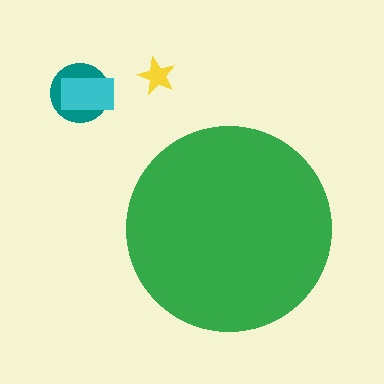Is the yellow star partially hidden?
No, the yellow star is fully visible.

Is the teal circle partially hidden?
No, the teal circle is fully visible.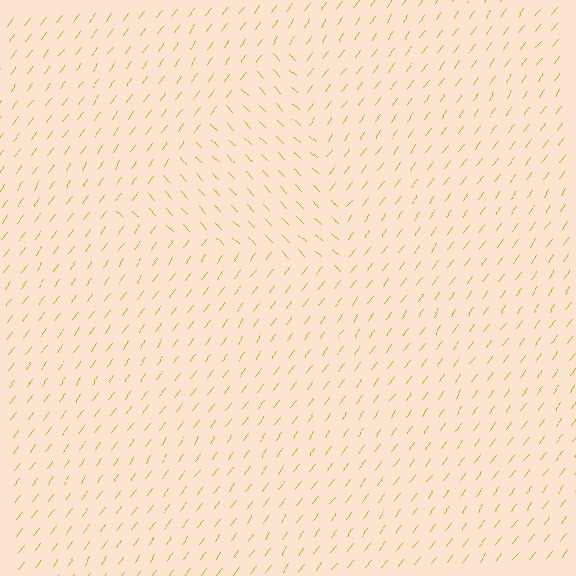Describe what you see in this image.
The image is filled with small orange line segments. A triangle region in the image has lines oriented differently from the surrounding lines, creating a visible texture boundary.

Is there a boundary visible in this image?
Yes, there is a texture boundary formed by a change in line orientation.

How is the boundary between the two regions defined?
The boundary is defined purely by a change in line orientation (approximately 81 degrees difference). All lines are the same color and thickness.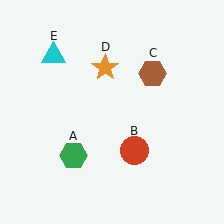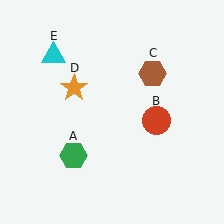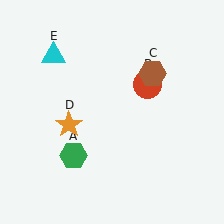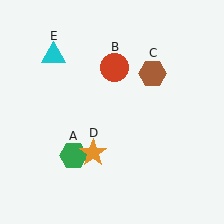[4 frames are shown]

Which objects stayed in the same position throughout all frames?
Green hexagon (object A) and brown hexagon (object C) and cyan triangle (object E) remained stationary.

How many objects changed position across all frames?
2 objects changed position: red circle (object B), orange star (object D).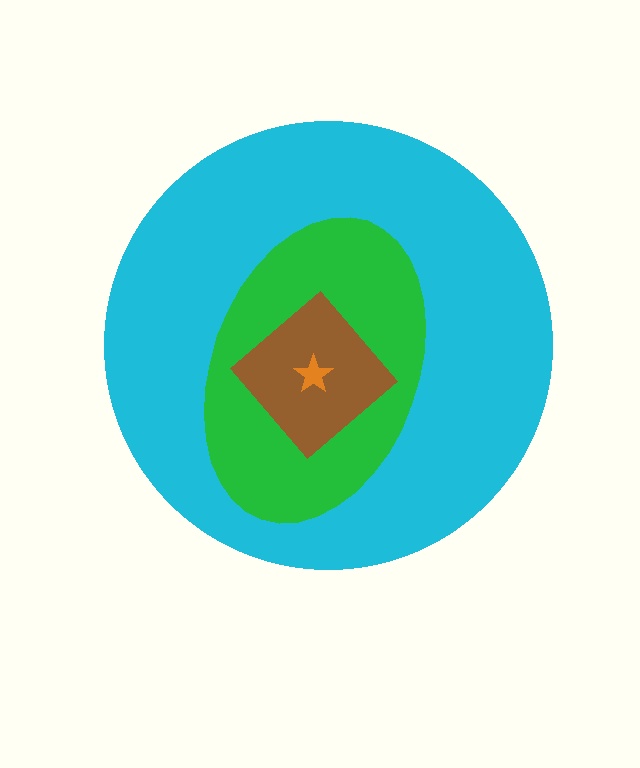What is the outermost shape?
The cyan circle.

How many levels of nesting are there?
4.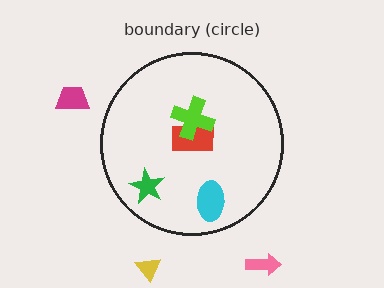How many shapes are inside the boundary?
4 inside, 3 outside.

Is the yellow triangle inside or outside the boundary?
Outside.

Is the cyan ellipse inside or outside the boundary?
Inside.